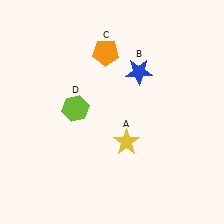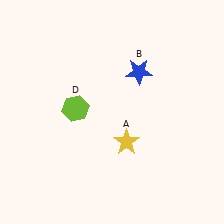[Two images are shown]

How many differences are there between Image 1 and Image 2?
There is 1 difference between the two images.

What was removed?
The orange pentagon (C) was removed in Image 2.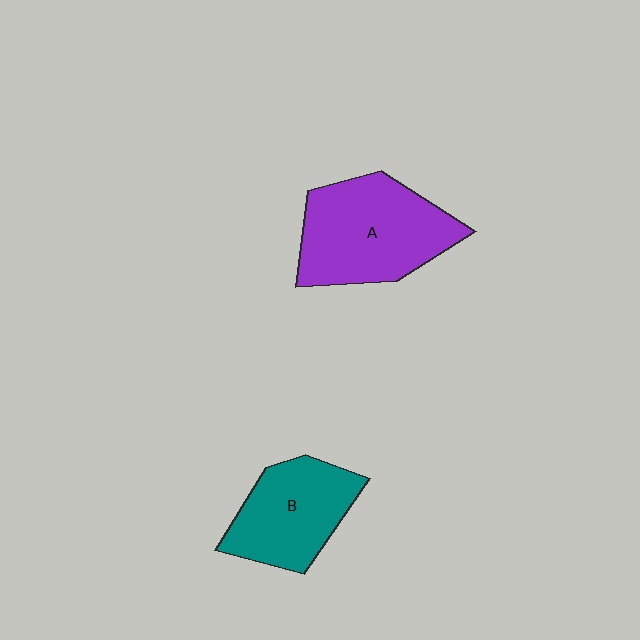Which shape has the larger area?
Shape A (purple).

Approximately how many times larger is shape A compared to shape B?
Approximately 1.3 times.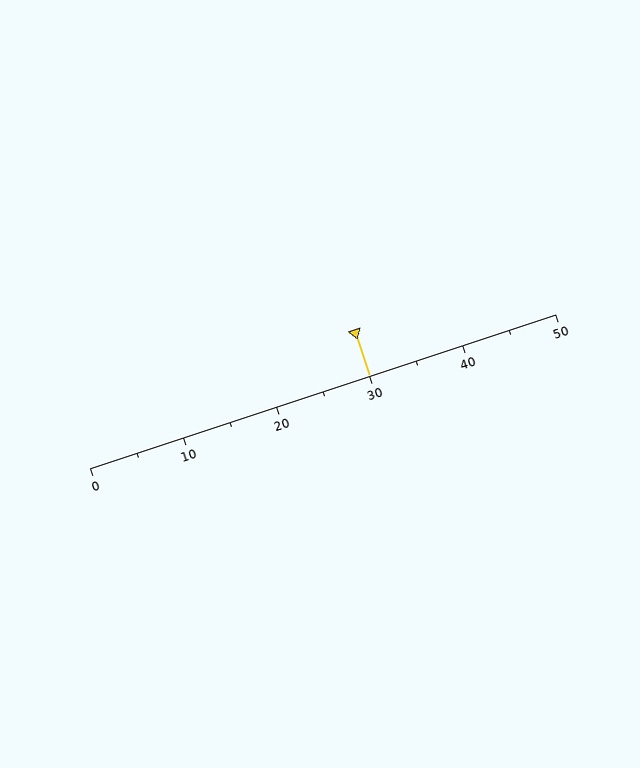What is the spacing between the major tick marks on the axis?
The major ticks are spaced 10 apart.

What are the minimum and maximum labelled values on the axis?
The axis runs from 0 to 50.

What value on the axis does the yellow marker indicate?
The marker indicates approximately 30.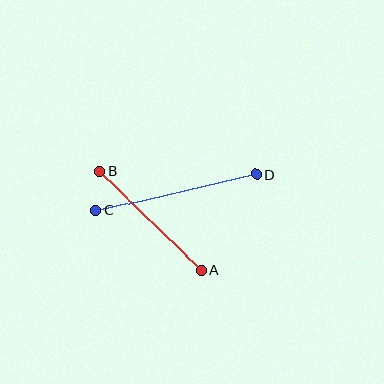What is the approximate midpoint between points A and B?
The midpoint is at approximately (151, 221) pixels.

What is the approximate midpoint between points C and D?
The midpoint is at approximately (176, 192) pixels.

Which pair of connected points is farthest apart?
Points C and D are farthest apart.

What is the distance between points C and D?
The distance is approximately 165 pixels.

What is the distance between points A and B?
The distance is approximately 142 pixels.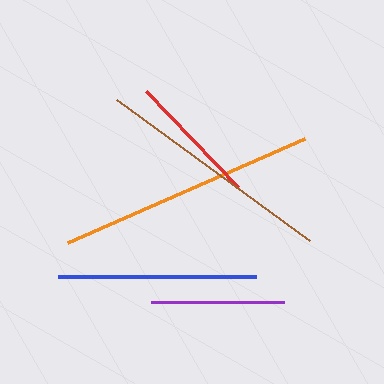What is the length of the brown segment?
The brown segment is approximately 239 pixels long.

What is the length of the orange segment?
The orange segment is approximately 259 pixels long.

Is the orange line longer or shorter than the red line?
The orange line is longer than the red line.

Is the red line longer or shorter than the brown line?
The brown line is longer than the red line.